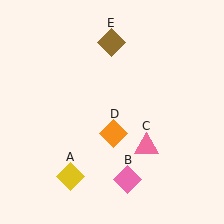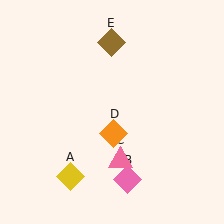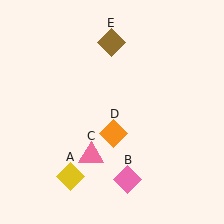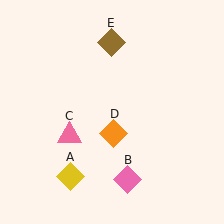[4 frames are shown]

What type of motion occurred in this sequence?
The pink triangle (object C) rotated clockwise around the center of the scene.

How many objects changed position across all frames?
1 object changed position: pink triangle (object C).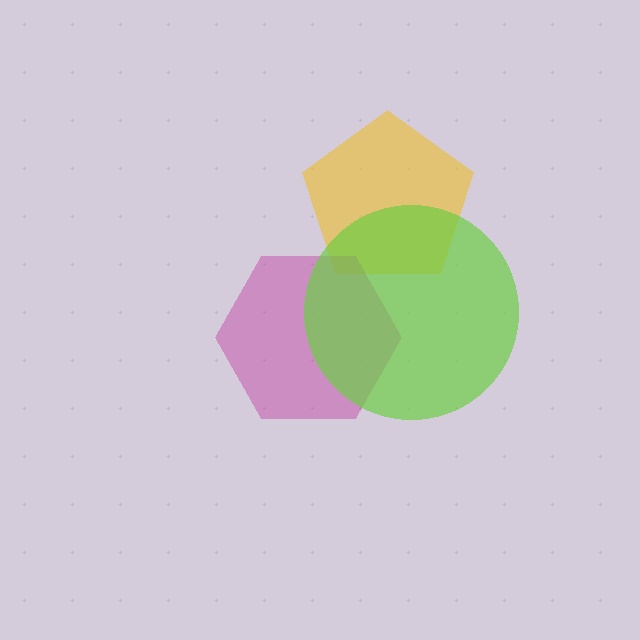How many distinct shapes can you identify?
There are 3 distinct shapes: a yellow pentagon, a magenta hexagon, a lime circle.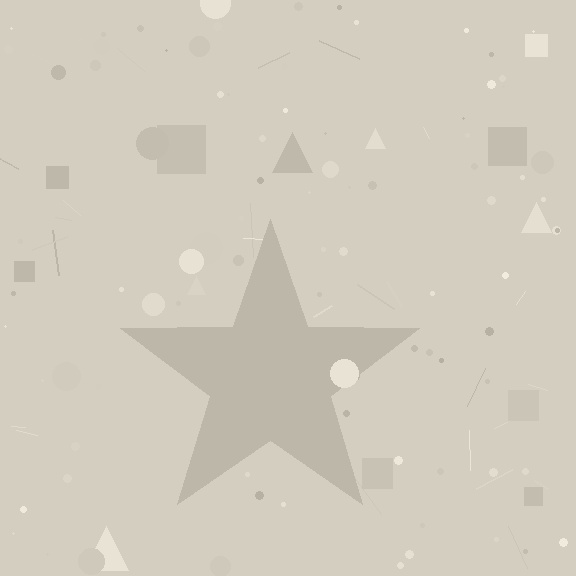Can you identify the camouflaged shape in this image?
The camouflaged shape is a star.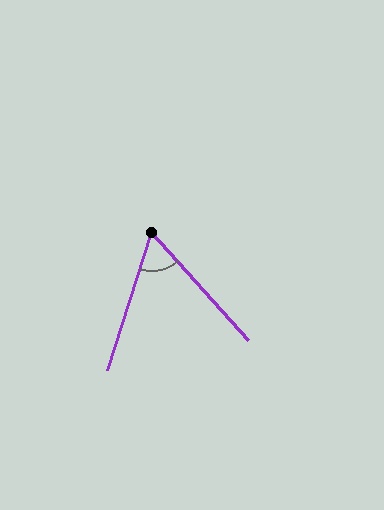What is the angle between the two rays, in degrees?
Approximately 60 degrees.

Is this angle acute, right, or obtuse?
It is acute.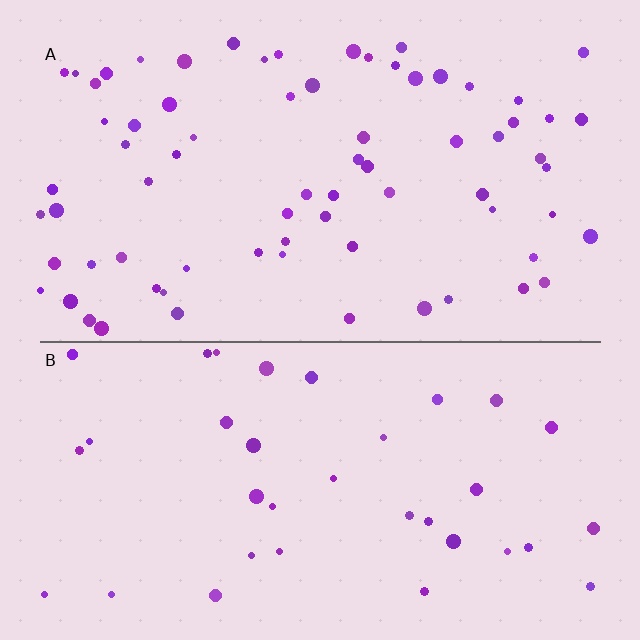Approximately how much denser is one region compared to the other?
Approximately 2.0× — region A over region B.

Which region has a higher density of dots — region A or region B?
A (the top).